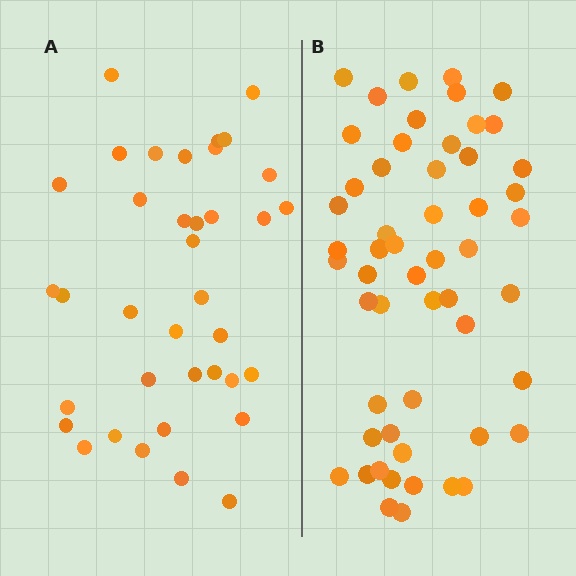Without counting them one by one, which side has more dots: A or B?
Region B (the right region) has more dots.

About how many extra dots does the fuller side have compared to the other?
Region B has approximately 15 more dots than region A.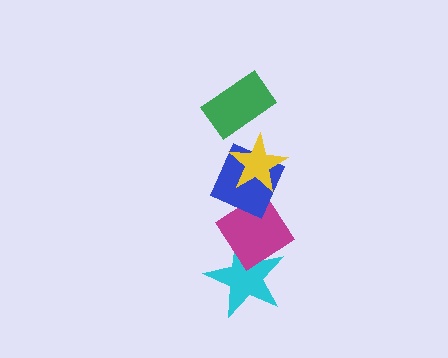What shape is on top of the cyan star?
The magenta diamond is on top of the cyan star.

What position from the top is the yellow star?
The yellow star is 2nd from the top.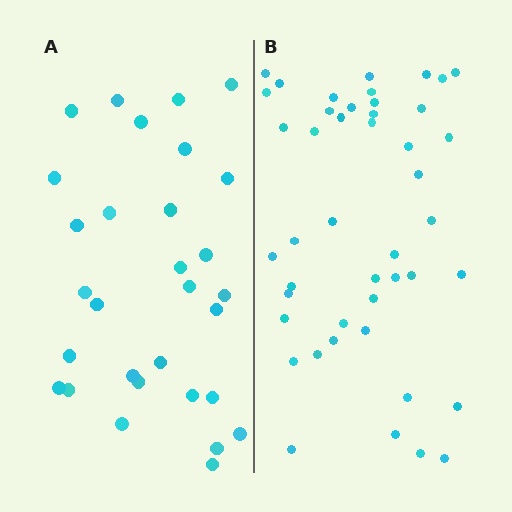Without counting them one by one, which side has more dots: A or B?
Region B (the right region) has more dots.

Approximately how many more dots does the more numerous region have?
Region B has approximately 15 more dots than region A.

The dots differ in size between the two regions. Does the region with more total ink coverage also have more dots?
No. Region A has more total ink coverage because its dots are larger, but region B actually contains more individual dots. Total area can be misleading — the number of items is what matters here.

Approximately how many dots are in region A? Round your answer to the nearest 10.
About 30 dots.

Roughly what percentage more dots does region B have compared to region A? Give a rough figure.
About 50% more.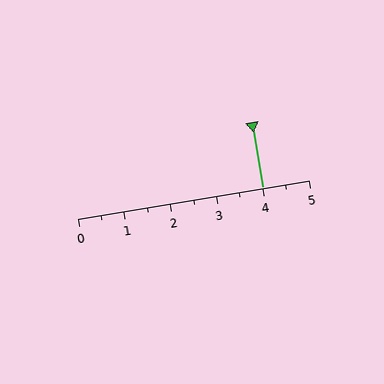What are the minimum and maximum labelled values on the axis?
The axis runs from 0 to 5.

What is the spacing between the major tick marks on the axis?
The major ticks are spaced 1 apart.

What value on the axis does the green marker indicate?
The marker indicates approximately 4.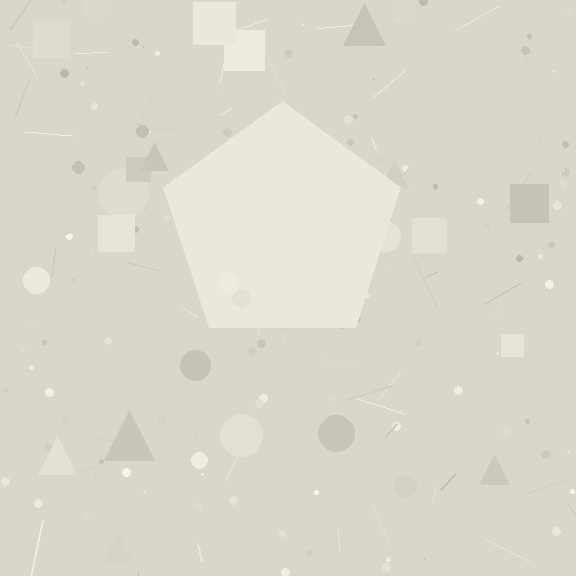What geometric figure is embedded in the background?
A pentagon is embedded in the background.